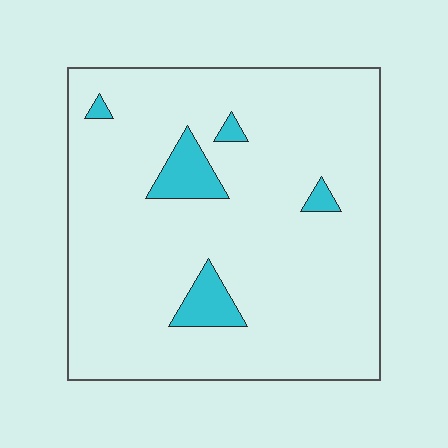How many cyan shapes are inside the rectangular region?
5.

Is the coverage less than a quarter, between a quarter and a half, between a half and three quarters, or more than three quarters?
Less than a quarter.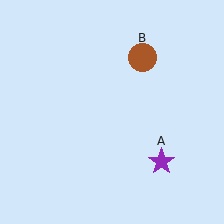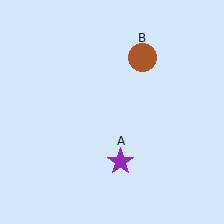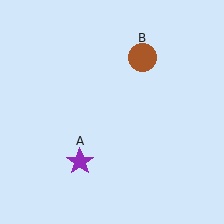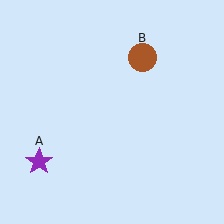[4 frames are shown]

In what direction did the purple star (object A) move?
The purple star (object A) moved left.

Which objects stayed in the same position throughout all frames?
Brown circle (object B) remained stationary.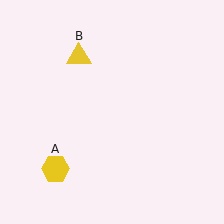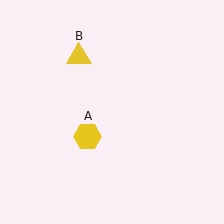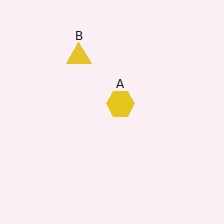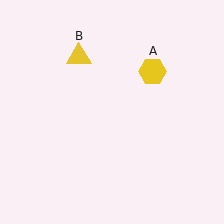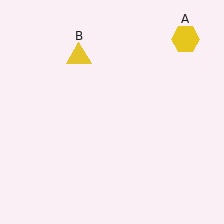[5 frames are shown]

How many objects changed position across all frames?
1 object changed position: yellow hexagon (object A).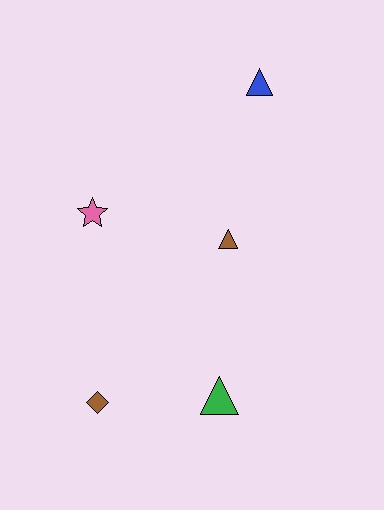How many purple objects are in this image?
There are no purple objects.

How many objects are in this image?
There are 5 objects.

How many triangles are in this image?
There are 3 triangles.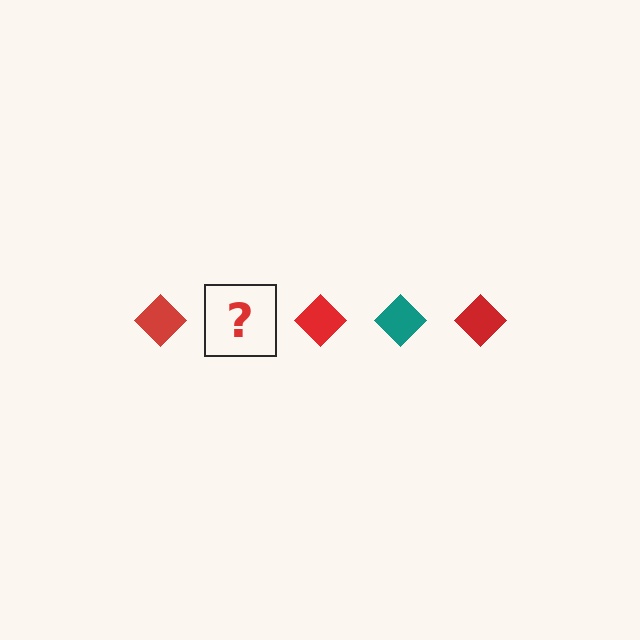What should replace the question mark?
The question mark should be replaced with a teal diamond.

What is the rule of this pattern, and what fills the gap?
The rule is that the pattern cycles through red, teal diamonds. The gap should be filled with a teal diamond.